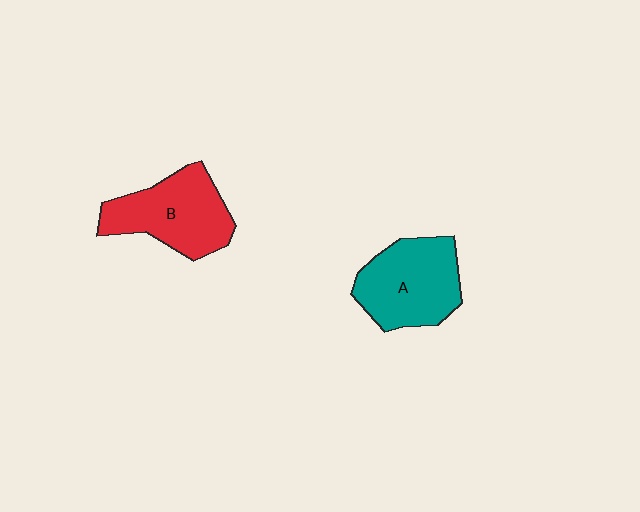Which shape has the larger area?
Shape A (teal).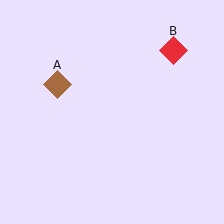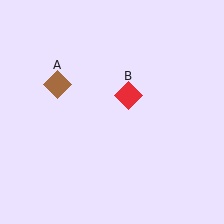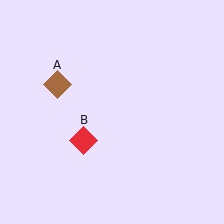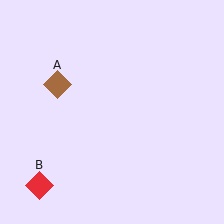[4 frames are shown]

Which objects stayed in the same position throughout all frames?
Brown diamond (object A) remained stationary.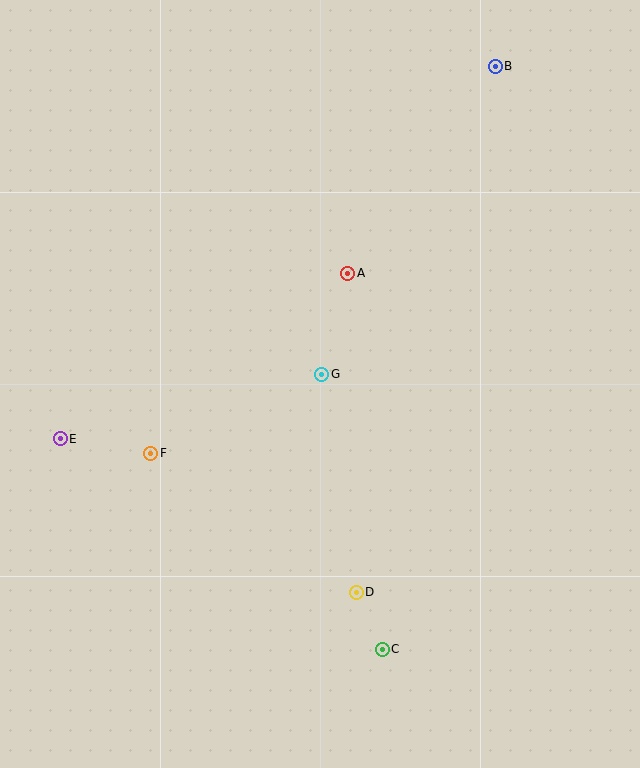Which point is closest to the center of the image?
Point G at (322, 374) is closest to the center.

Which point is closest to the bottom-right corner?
Point C is closest to the bottom-right corner.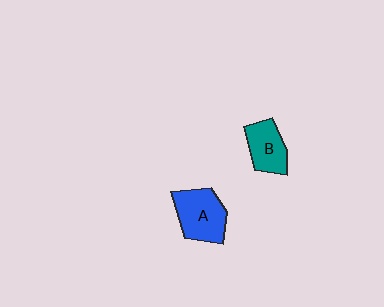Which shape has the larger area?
Shape A (blue).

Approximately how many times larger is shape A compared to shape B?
Approximately 1.3 times.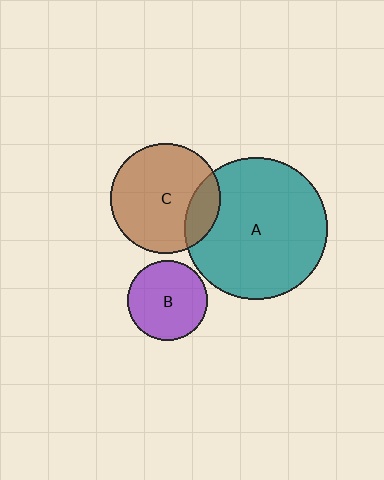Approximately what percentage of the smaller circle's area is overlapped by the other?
Approximately 20%.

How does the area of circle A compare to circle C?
Approximately 1.7 times.